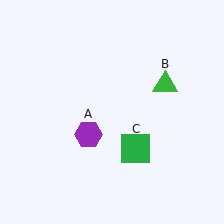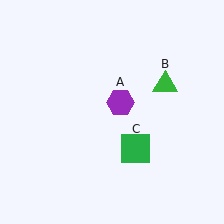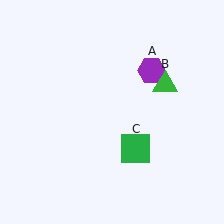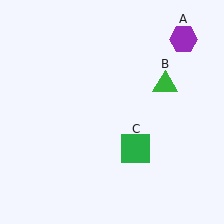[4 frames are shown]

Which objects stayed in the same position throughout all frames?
Green triangle (object B) and green square (object C) remained stationary.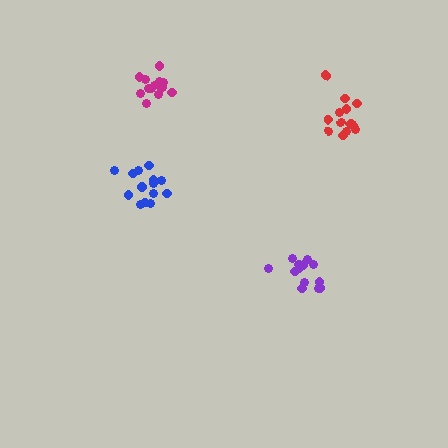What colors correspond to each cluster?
The clusters are colored: purple, blue, magenta, red.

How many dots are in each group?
Group 1: 14 dots, Group 2: 14 dots, Group 3: 16 dots, Group 4: 13 dots (57 total).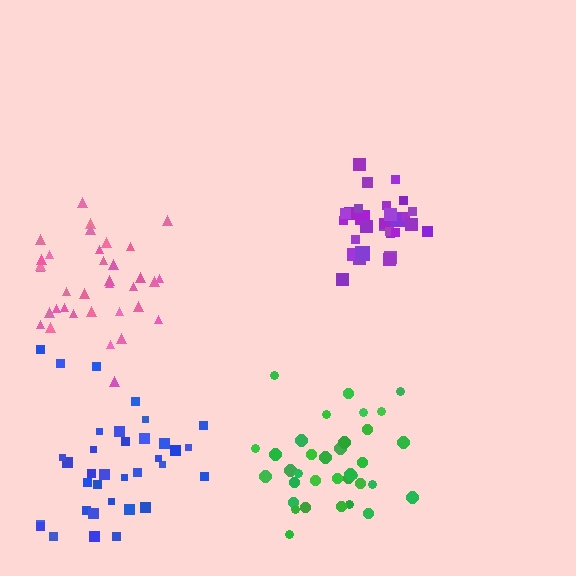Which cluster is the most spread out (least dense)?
Blue.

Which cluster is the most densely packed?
Purple.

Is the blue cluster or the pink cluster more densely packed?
Pink.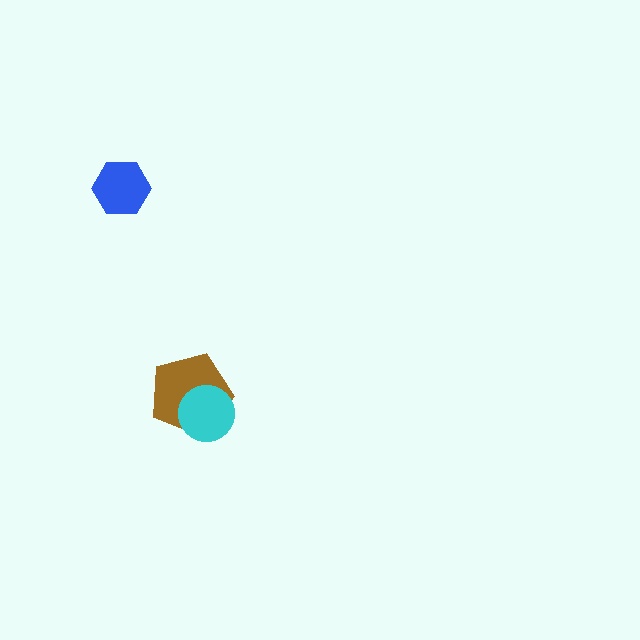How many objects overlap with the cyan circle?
1 object overlaps with the cyan circle.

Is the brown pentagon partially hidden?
Yes, it is partially covered by another shape.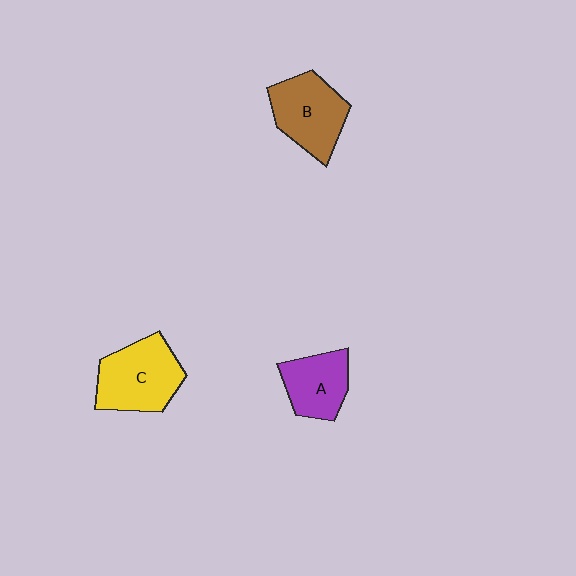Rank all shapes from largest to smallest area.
From largest to smallest: C (yellow), B (brown), A (purple).